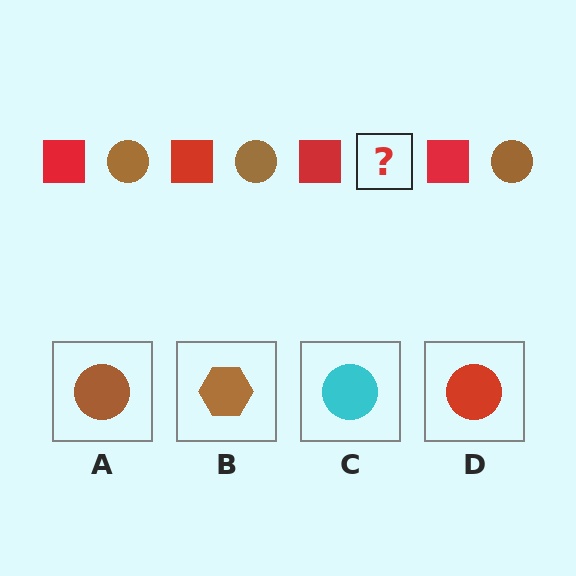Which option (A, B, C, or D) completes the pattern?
A.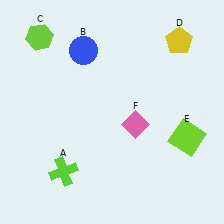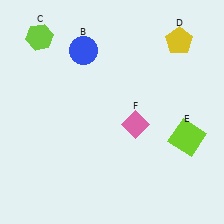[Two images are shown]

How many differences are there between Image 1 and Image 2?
There is 1 difference between the two images.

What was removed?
The lime cross (A) was removed in Image 2.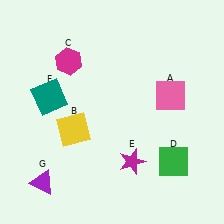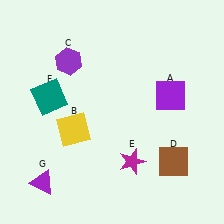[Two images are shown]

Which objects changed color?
A changed from pink to purple. C changed from magenta to purple. D changed from green to brown.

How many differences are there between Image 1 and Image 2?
There are 3 differences between the two images.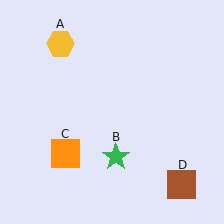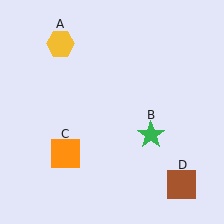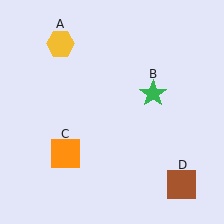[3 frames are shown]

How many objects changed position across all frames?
1 object changed position: green star (object B).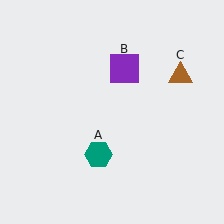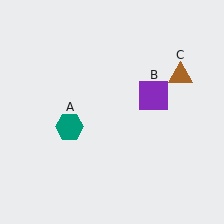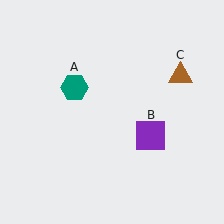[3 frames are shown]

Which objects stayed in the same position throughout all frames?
Brown triangle (object C) remained stationary.